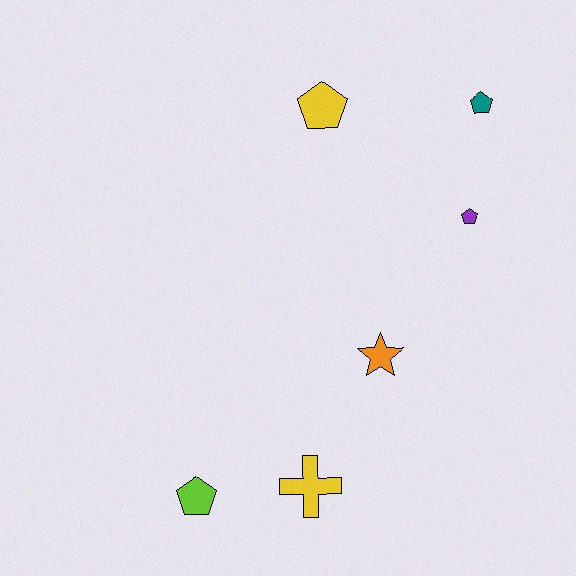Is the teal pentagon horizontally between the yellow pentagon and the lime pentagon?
No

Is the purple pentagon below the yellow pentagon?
Yes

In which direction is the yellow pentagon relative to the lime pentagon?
The yellow pentagon is above the lime pentagon.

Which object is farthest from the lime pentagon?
The teal pentagon is farthest from the lime pentagon.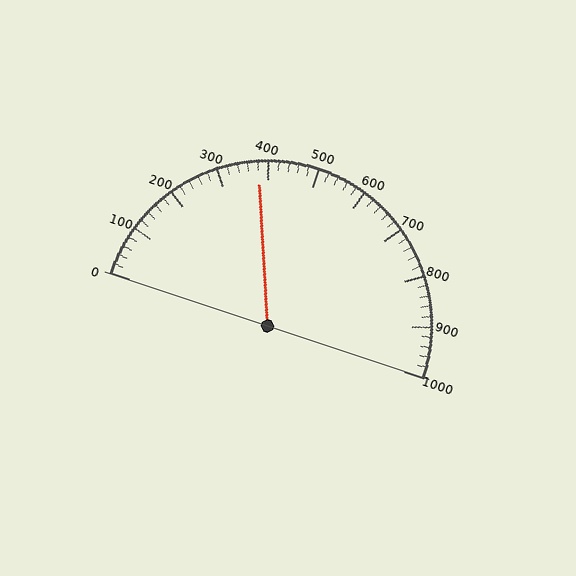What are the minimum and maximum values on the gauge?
The gauge ranges from 0 to 1000.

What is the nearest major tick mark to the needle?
The nearest major tick mark is 400.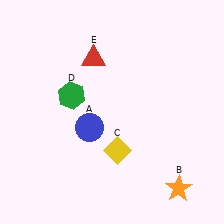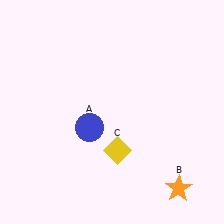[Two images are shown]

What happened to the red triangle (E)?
The red triangle (E) was removed in Image 2. It was in the top-left area of Image 1.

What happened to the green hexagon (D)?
The green hexagon (D) was removed in Image 2. It was in the top-left area of Image 1.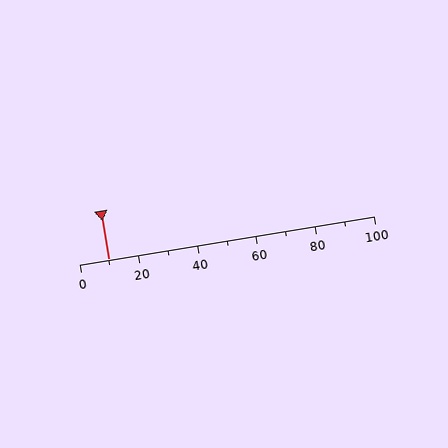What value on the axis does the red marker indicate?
The marker indicates approximately 10.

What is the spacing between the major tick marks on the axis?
The major ticks are spaced 20 apart.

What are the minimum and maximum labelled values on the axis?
The axis runs from 0 to 100.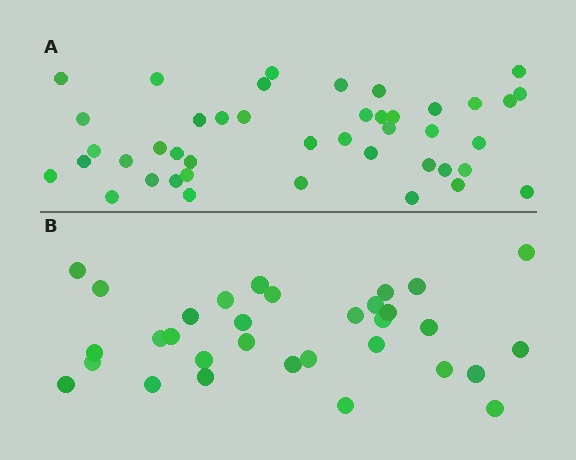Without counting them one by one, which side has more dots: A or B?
Region A (the top region) has more dots.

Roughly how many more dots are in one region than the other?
Region A has roughly 12 or so more dots than region B.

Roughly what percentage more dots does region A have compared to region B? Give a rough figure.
About 35% more.